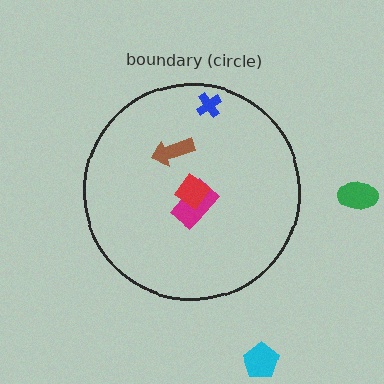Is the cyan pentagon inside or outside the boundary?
Outside.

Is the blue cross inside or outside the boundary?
Inside.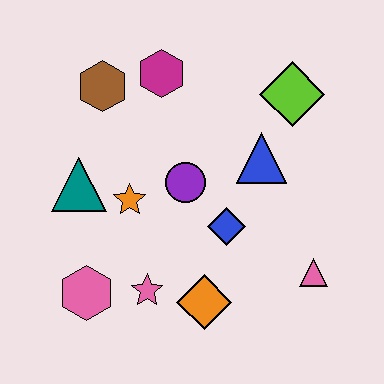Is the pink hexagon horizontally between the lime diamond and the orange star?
No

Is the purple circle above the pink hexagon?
Yes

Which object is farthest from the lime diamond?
The pink hexagon is farthest from the lime diamond.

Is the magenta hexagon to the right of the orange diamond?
No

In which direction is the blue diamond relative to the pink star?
The blue diamond is to the right of the pink star.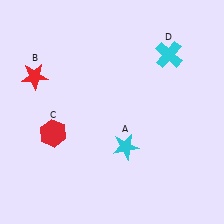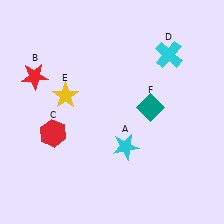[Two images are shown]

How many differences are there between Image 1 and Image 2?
There are 2 differences between the two images.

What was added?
A yellow star (E), a teal diamond (F) were added in Image 2.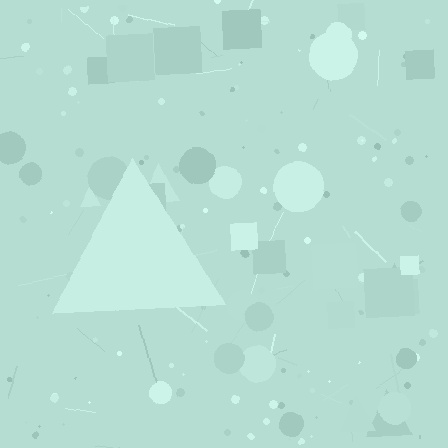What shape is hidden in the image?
A triangle is hidden in the image.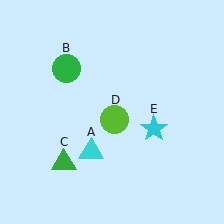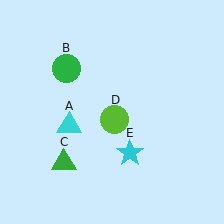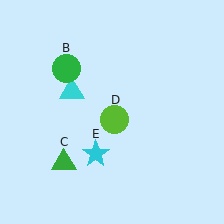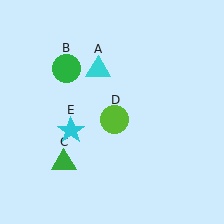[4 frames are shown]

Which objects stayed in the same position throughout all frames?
Green circle (object B) and green triangle (object C) and lime circle (object D) remained stationary.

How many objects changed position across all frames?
2 objects changed position: cyan triangle (object A), cyan star (object E).